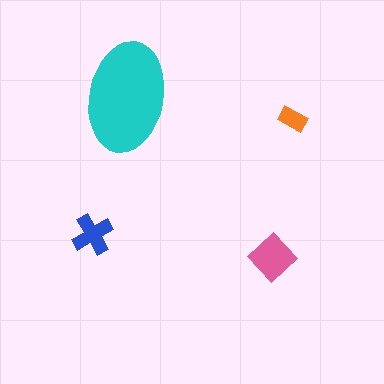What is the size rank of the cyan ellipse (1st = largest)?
1st.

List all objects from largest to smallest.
The cyan ellipse, the pink diamond, the blue cross, the orange rectangle.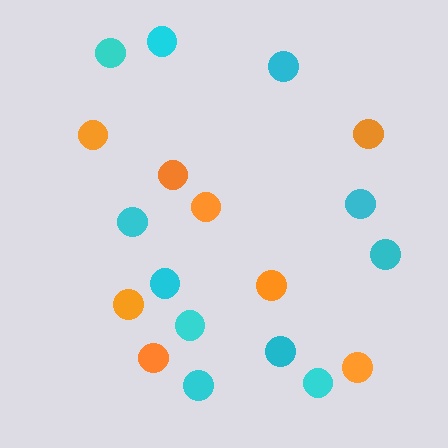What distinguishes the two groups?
There are 2 groups: one group of orange circles (8) and one group of cyan circles (11).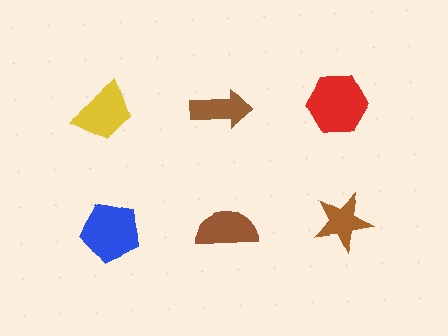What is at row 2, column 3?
A brown star.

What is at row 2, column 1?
A blue pentagon.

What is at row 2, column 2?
A brown semicircle.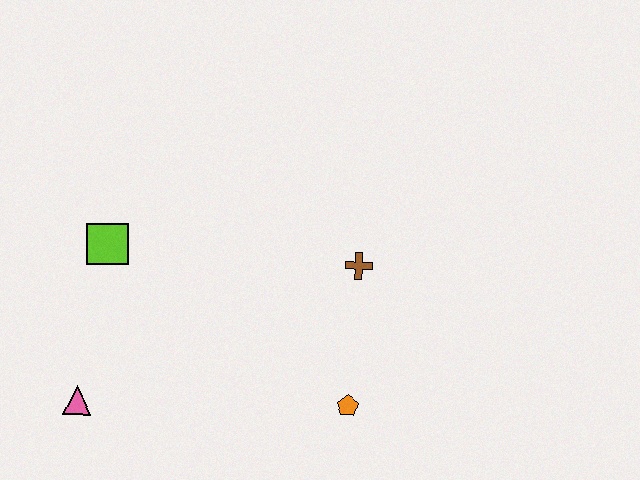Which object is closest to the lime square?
The pink triangle is closest to the lime square.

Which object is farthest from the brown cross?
The pink triangle is farthest from the brown cross.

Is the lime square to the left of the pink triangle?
No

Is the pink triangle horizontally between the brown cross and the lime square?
No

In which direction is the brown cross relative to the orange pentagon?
The brown cross is above the orange pentagon.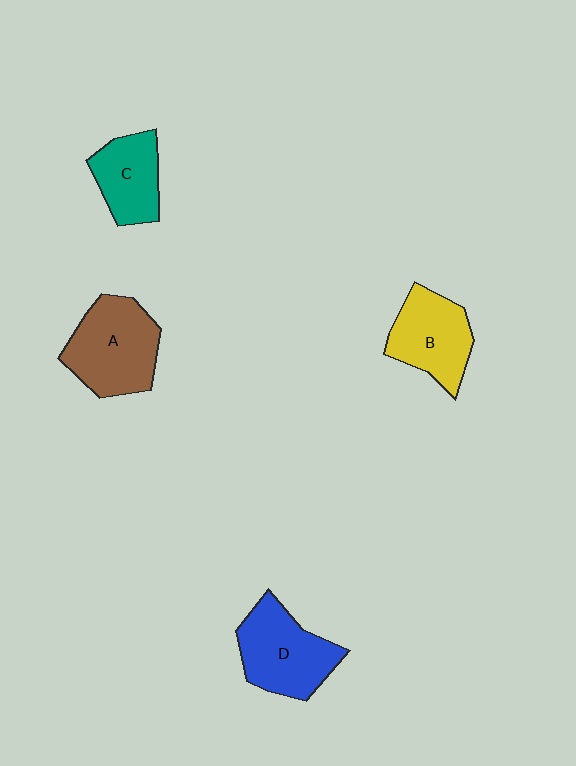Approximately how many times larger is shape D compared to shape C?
Approximately 1.4 times.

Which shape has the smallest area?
Shape C (teal).